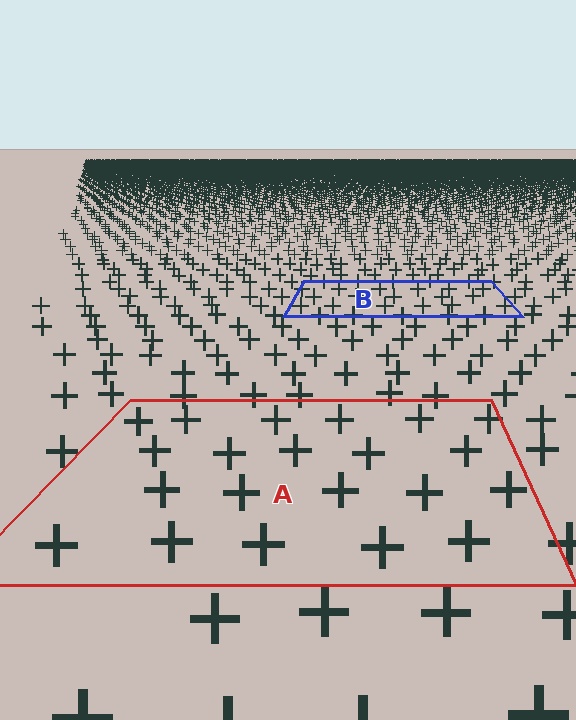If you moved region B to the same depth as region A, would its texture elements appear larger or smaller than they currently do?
They would appear larger. At a closer depth, the same texture elements are projected at a bigger on-screen size.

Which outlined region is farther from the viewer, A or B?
Region B is farther from the viewer — the texture elements inside it appear smaller and more densely packed.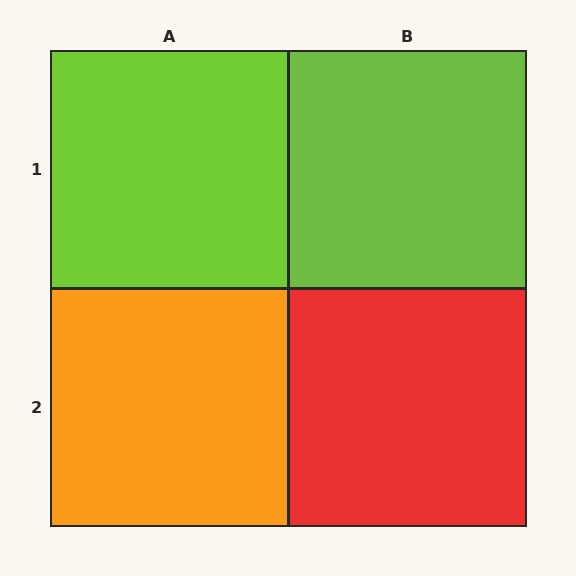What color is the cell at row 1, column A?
Lime.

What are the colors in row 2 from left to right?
Orange, red.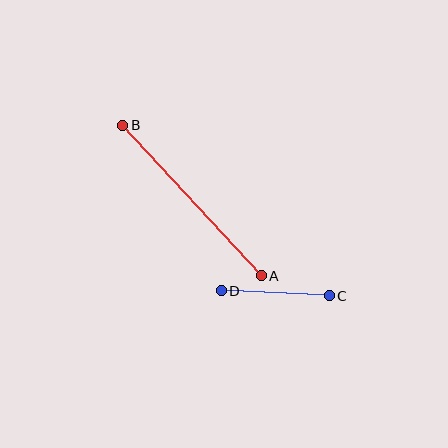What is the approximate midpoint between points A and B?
The midpoint is at approximately (192, 200) pixels.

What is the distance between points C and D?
The distance is approximately 108 pixels.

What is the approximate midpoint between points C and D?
The midpoint is at approximately (275, 293) pixels.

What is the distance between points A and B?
The distance is approximately 204 pixels.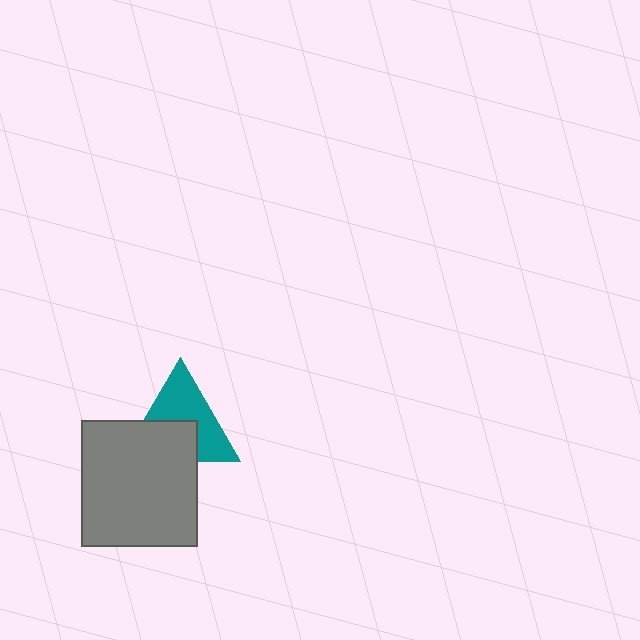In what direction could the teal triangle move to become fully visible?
The teal triangle could move up. That would shift it out from behind the gray rectangle entirely.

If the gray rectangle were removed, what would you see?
You would see the complete teal triangle.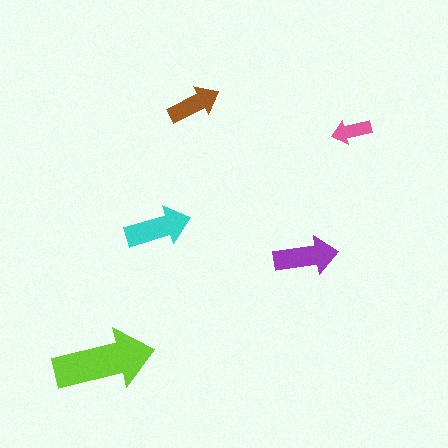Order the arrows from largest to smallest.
the lime one, the cyan one, the purple one, the brown one, the pink one.